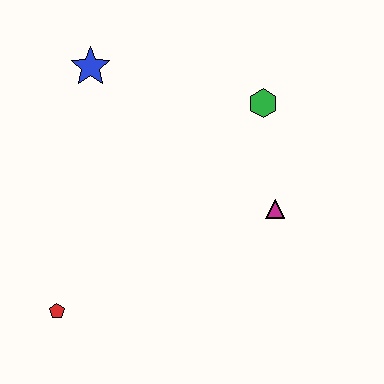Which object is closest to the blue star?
The green hexagon is closest to the blue star.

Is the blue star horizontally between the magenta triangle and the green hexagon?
No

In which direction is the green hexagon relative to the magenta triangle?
The green hexagon is above the magenta triangle.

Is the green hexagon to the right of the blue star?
Yes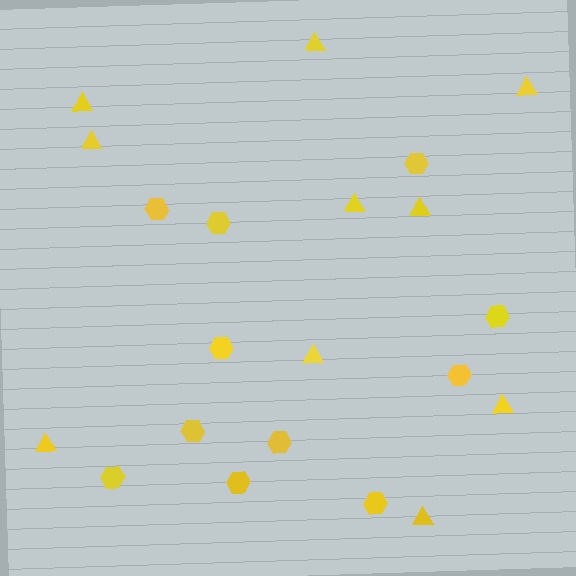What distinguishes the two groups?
There are 2 groups: one group of triangles (10) and one group of hexagons (11).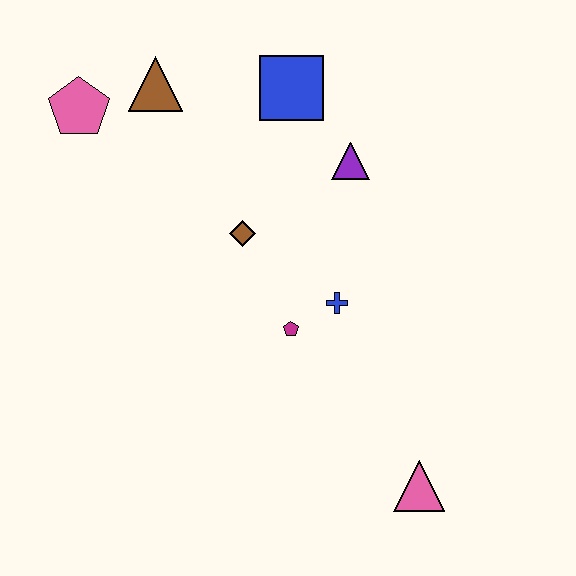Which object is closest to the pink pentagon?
The brown triangle is closest to the pink pentagon.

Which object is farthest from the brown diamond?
The pink triangle is farthest from the brown diamond.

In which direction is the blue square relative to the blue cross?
The blue square is above the blue cross.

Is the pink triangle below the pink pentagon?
Yes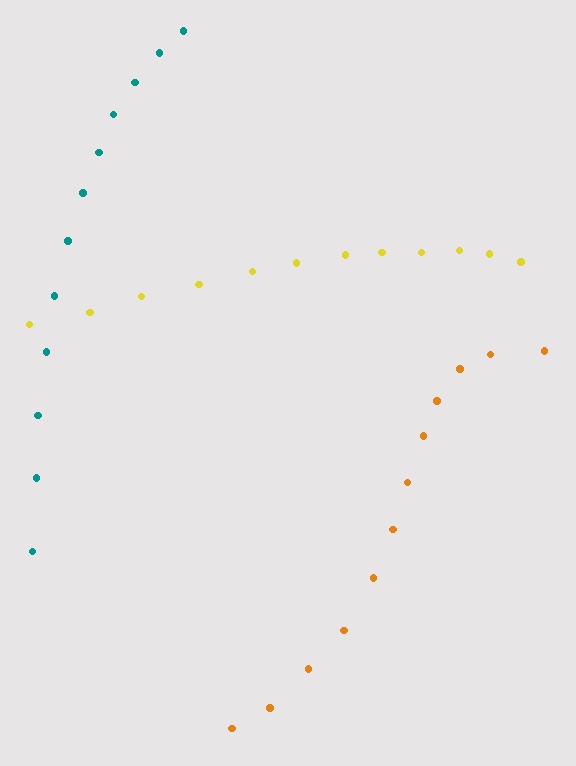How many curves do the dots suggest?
There are 3 distinct paths.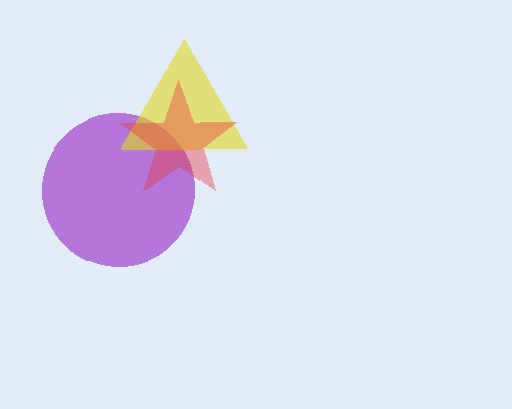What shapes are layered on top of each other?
The layered shapes are: a purple circle, a yellow triangle, a red star.